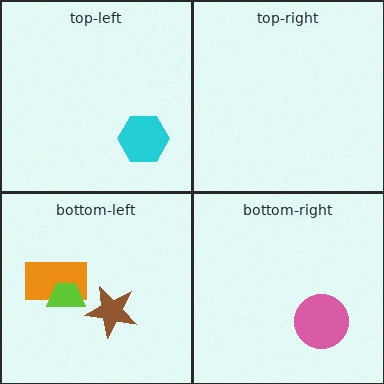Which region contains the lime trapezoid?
The bottom-left region.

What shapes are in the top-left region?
The cyan hexagon.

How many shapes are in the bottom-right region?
1.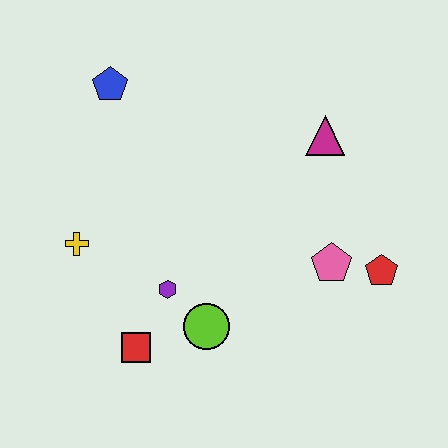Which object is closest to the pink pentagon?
The red pentagon is closest to the pink pentagon.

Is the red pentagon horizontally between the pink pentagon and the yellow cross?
No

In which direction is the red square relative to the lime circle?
The red square is to the left of the lime circle.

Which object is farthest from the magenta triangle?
The red square is farthest from the magenta triangle.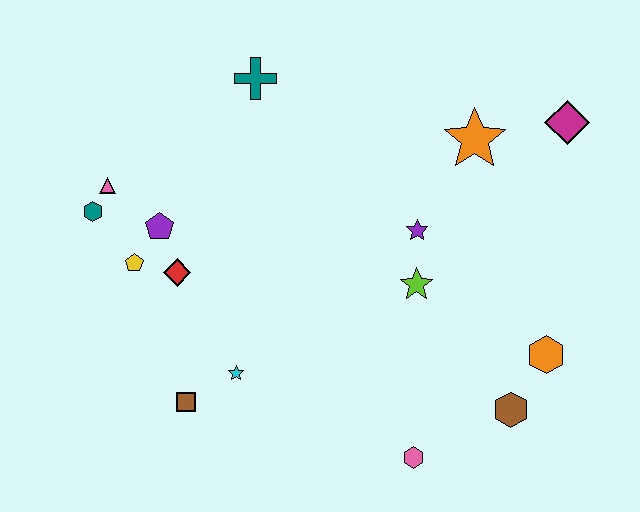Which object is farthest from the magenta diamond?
The teal hexagon is farthest from the magenta diamond.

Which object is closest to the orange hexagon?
The brown hexagon is closest to the orange hexagon.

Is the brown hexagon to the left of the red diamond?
No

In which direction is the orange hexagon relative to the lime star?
The orange hexagon is to the right of the lime star.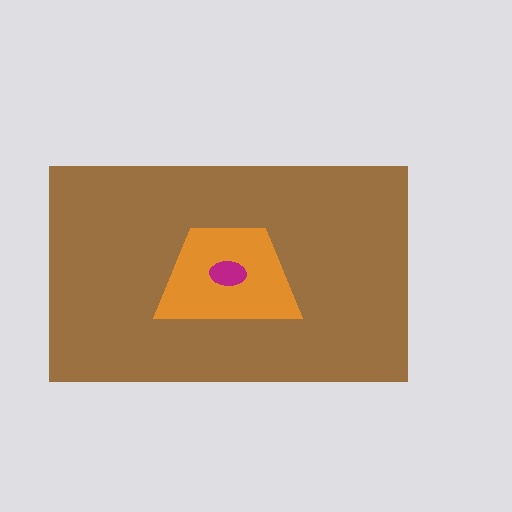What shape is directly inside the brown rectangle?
The orange trapezoid.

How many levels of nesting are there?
3.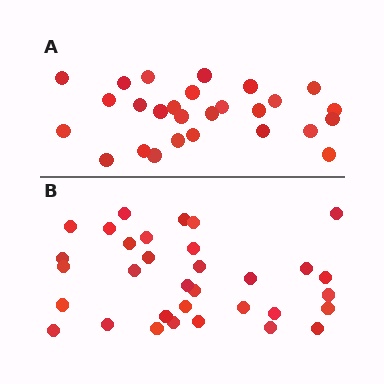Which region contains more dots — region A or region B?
Region B (the bottom region) has more dots.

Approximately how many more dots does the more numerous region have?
Region B has about 6 more dots than region A.